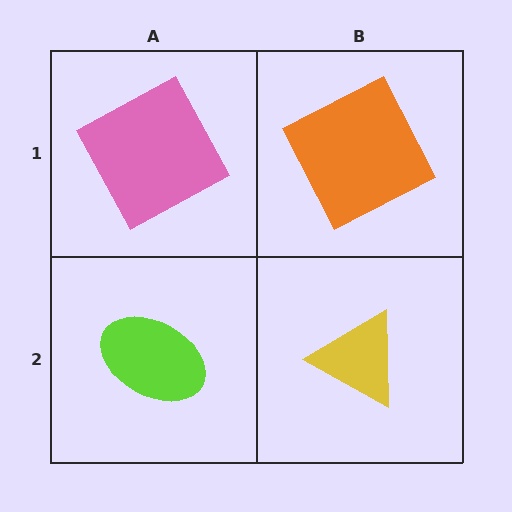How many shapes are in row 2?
2 shapes.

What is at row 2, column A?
A lime ellipse.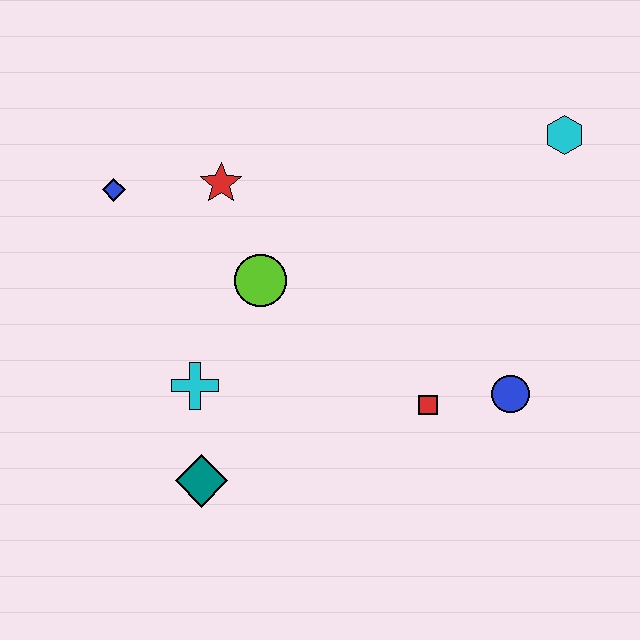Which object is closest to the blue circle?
The red square is closest to the blue circle.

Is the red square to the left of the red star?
No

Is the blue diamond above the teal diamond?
Yes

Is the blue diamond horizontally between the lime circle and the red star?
No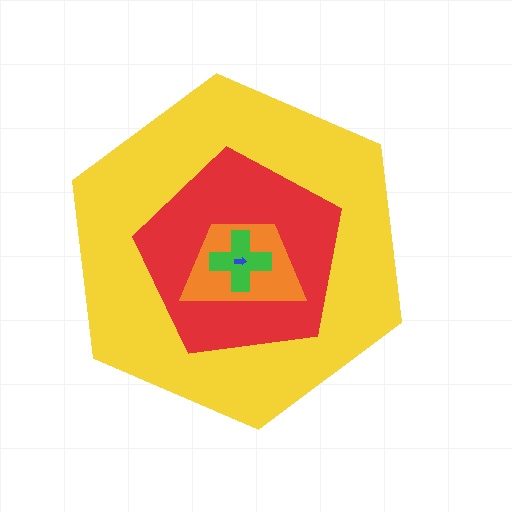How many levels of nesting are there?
5.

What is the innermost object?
The blue arrow.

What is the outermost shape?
The yellow hexagon.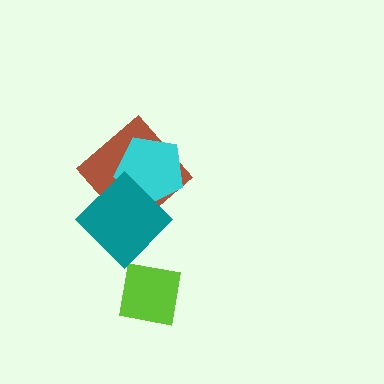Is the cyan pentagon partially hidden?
Yes, it is partially covered by another shape.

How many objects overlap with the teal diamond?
2 objects overlap with the teal diamond.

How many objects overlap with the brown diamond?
2 objects overlap with the brown diamond.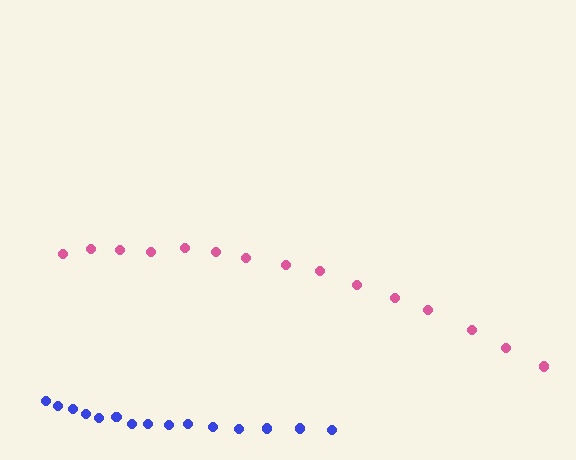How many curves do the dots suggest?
There are 2 distinct paths.